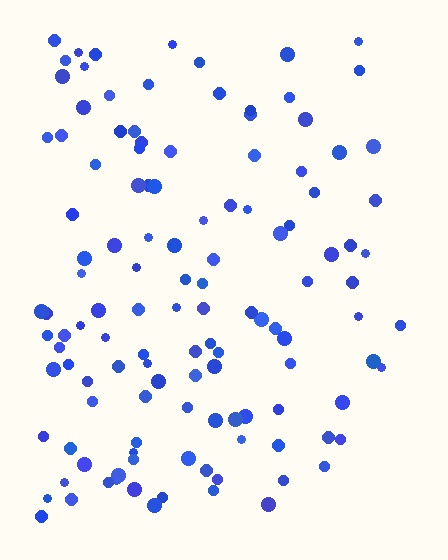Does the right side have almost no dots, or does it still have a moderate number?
Still a moderate number, just noticeably fewer than the left.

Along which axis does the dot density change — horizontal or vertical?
Horizontal.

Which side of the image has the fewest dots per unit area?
The right.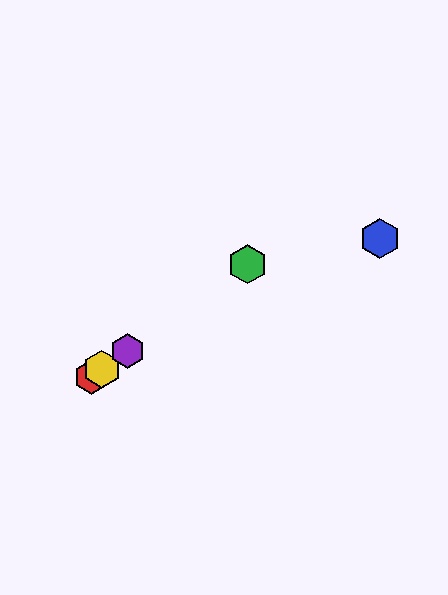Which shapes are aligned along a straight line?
The red hexagon, the green hexagon, the yellow hexagon, the purple hexagon are aligned along a straight line.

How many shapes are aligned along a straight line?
4 shapes (the red hexagon, the green hexagon, the yellow hexagon, the purple hexagon) are aligned along a straight line.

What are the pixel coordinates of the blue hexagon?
The blue hexagon is at (380, 239).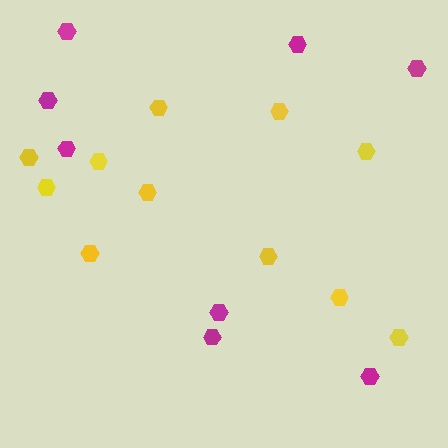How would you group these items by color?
There are 2 groups: one group of yellow hexagons (11) and one group of magenta hexagons (8).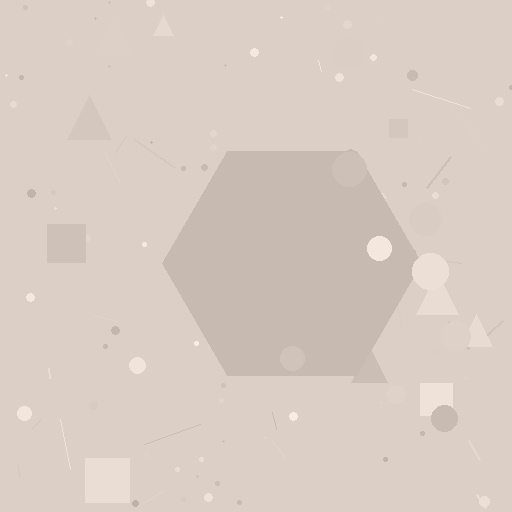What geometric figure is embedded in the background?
A hexagon is embedded in the background.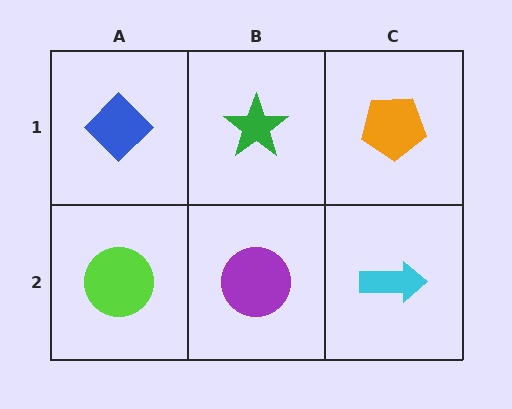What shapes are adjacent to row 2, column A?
A blue diamond (row 1, column A), a purple circle (row 2, column B).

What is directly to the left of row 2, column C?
A purple circle.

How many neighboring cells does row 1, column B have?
3.